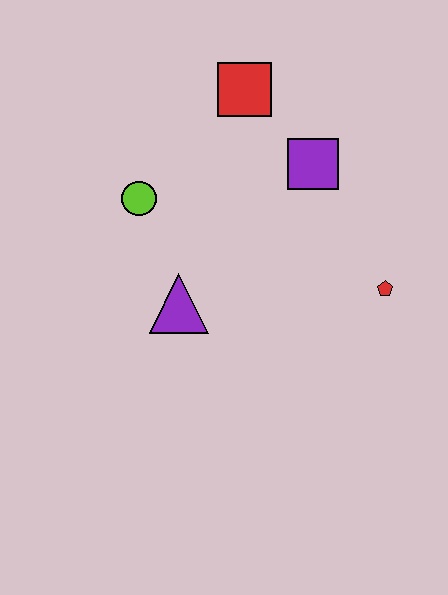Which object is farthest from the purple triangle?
The red square is farthest from the purple triangle.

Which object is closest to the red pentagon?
The purple square is closest to the red pentagon.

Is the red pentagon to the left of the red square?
No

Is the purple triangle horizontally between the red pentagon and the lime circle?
Yes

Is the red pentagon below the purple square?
Yes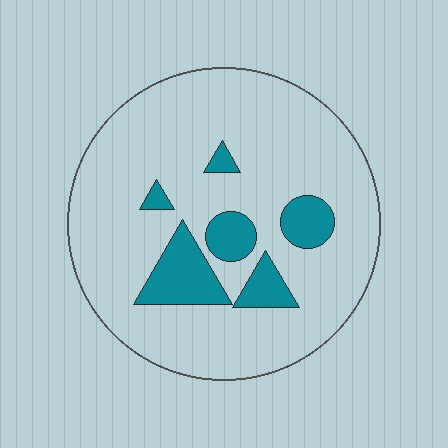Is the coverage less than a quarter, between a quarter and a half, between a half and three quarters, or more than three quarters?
Less than a quarter.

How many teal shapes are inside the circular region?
6.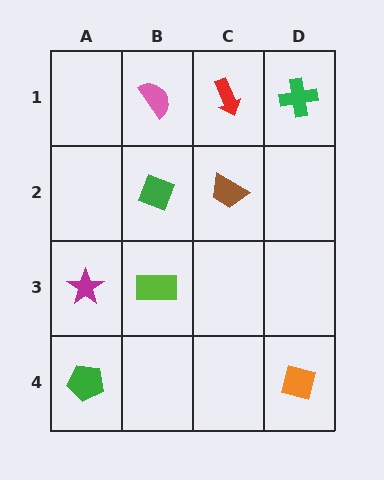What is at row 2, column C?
A brown trapezoid.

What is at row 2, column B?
A green diamond.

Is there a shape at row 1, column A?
No, that cell is empty.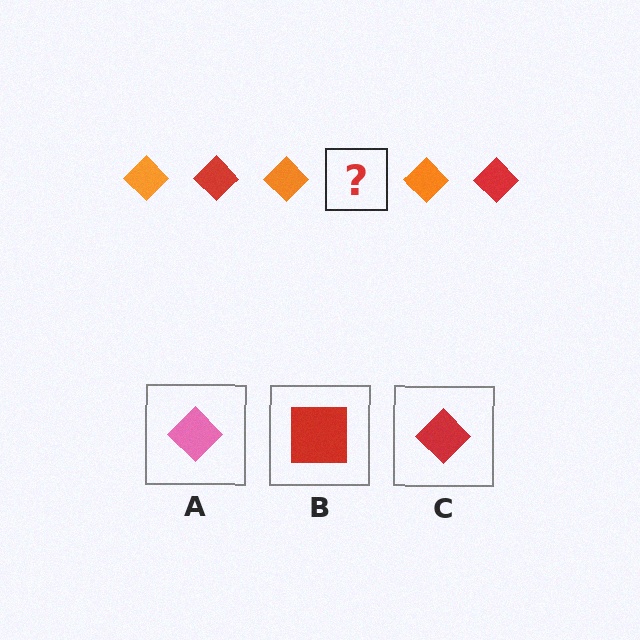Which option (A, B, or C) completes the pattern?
C.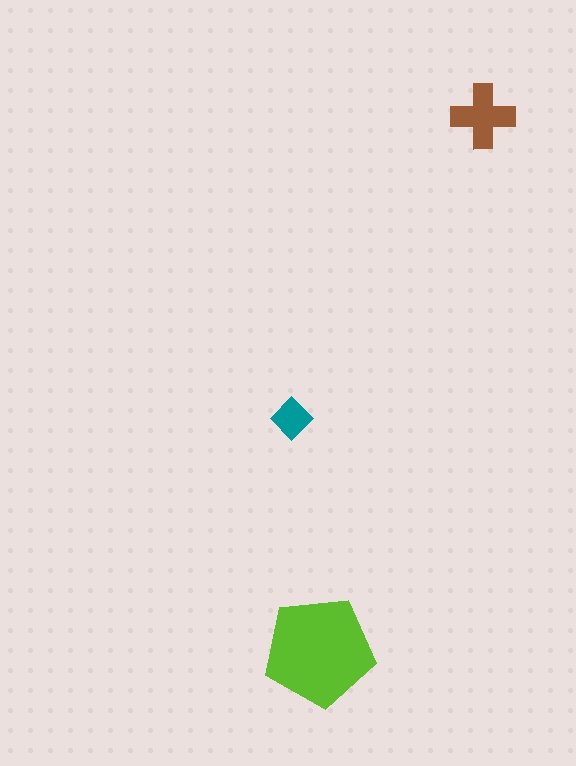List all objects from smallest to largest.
The teal diamond, the brown cross, the lime pentagon.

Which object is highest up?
The brown cross is topmost.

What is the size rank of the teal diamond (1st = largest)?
3rd.